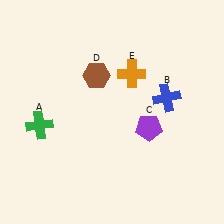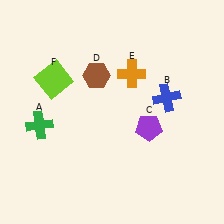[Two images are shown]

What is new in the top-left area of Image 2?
A lime square (F) was added in the top-left area of Image 2.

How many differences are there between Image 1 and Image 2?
There is 1 difference between the two images.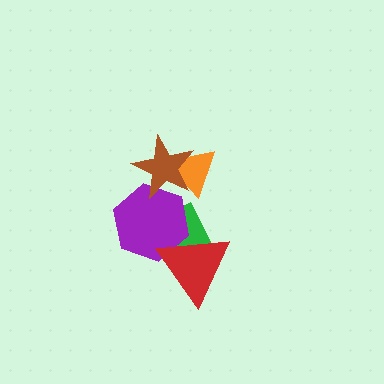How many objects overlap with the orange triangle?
1 object overlaps with the orange triangle.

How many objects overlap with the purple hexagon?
3 objects overlap with the purple hexagon.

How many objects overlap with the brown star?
2 objects overlap with the brown star.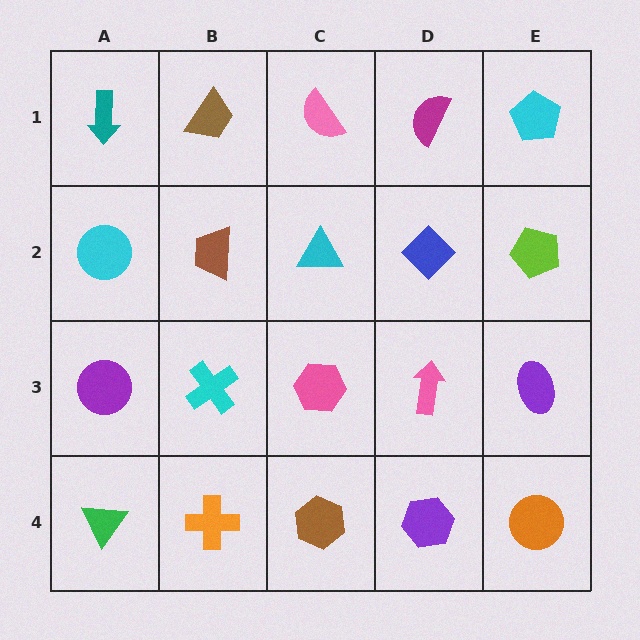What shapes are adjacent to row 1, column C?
A cyan triangle (row 2, column C), a brown trapezoid (row 1, column B), a magenta semicircle (row 1, column D).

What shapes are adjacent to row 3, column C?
A cyan triangle (row 2, column C), a brown hexagon (row 4, column C), a cyan cross (row 3, column B), a pink arrow (row 3, column D).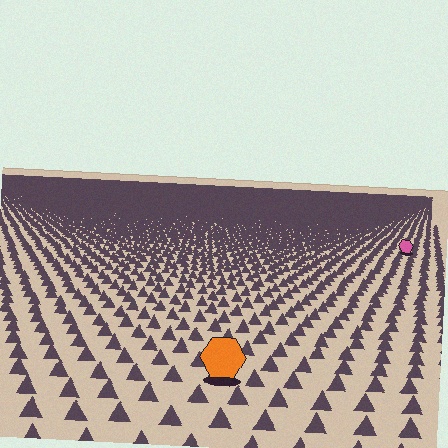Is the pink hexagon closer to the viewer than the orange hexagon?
No. The orange hexagon is closer — you can tell from the texture gradient: the ground texture is coarser near it.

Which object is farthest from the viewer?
The pink hexagon is farthest from the viewer. It appears smaller and the ground texture around it is denser.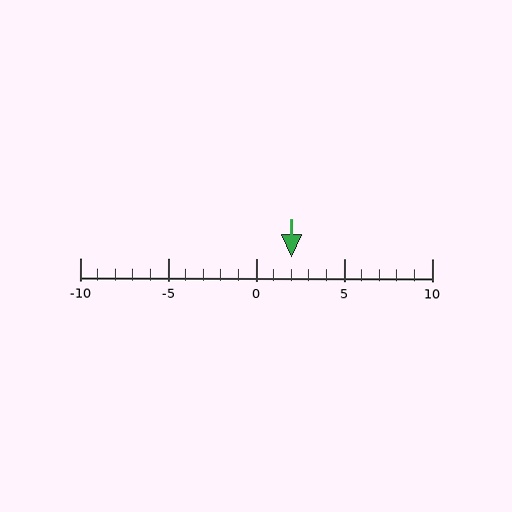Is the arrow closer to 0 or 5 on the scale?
The arrow is closer to 0.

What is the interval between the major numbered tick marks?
The major tick marks are spaced 5 units apart.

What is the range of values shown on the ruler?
The ruler shows values from -10 to 10.